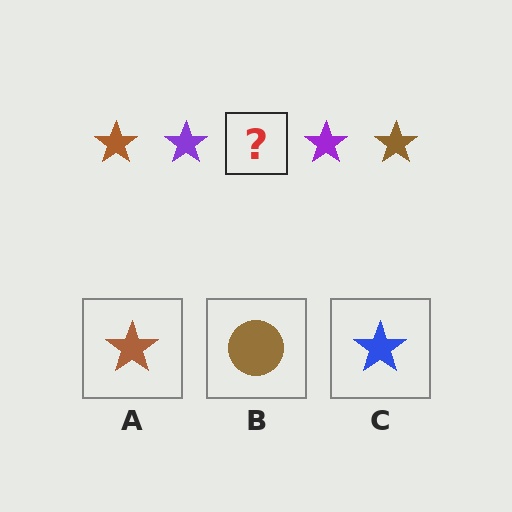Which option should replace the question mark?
Option A.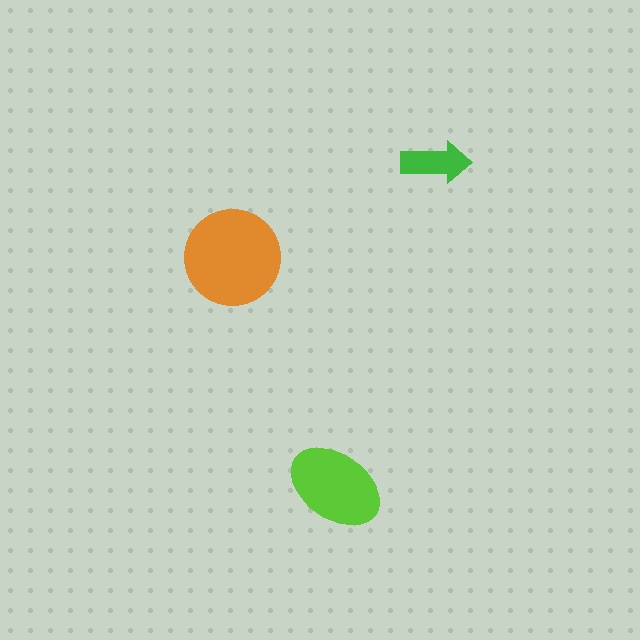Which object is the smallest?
The green arrow.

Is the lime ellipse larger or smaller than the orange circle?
Smaller.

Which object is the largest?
The orange circle.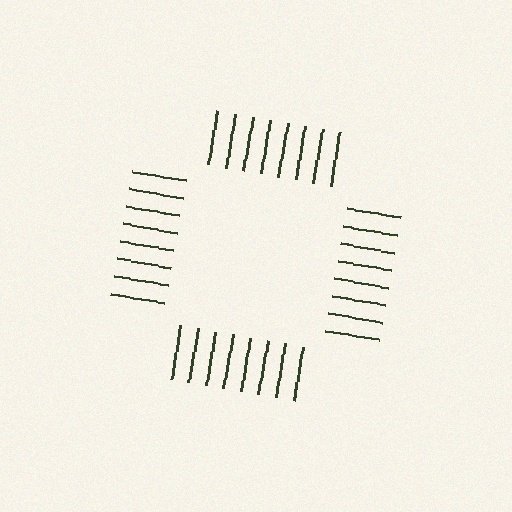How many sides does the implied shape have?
4 sides — the line-ends trace a square.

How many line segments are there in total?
32 — 8 along each of the 4 edges.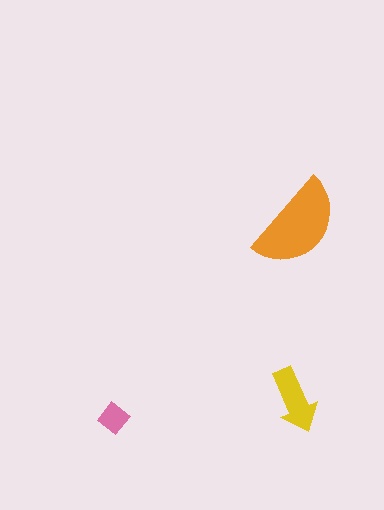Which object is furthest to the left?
The pink diamond is leftmost.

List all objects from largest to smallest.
The orange semicircle, the yellow arrow, the pink diamond.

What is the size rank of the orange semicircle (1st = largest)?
1st.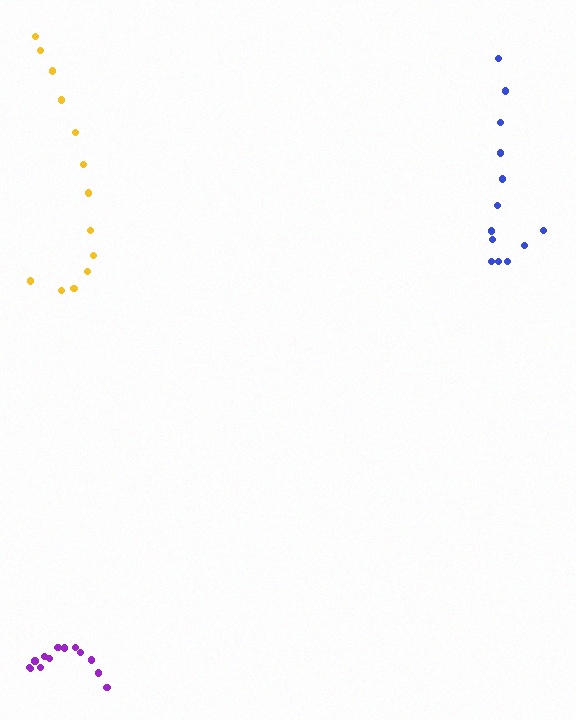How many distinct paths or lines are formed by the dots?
There are 3 distinct paths.